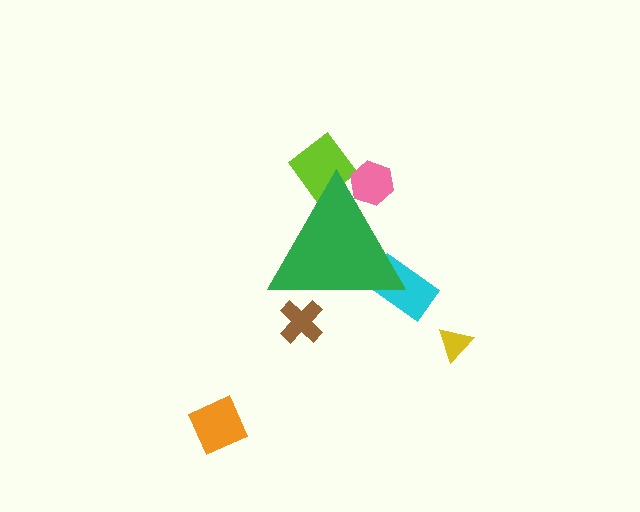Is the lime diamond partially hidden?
Yes, the lime diamond is partially hidden behind the green triangle.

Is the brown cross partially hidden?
Yes, the brown cross is partially hidden behind the green triangle.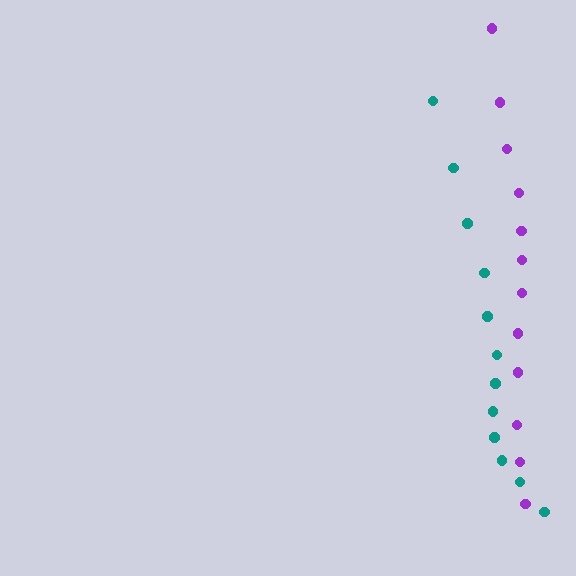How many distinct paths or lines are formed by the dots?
There are 2 distinct paths.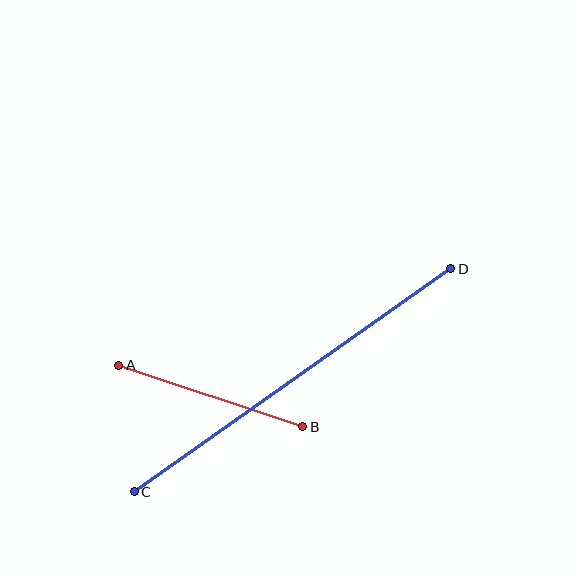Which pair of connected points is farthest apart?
Points C and D are farthest apart.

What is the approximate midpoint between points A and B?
The midpoint is at approximately (211, 396) pixels.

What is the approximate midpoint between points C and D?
The midpoint is at approximately (292, 380) pixels.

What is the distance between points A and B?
The distance is approximately 194 pixels.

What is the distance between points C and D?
The distance is approximately 387 pixels.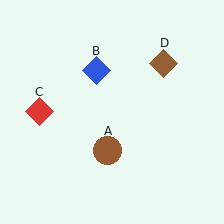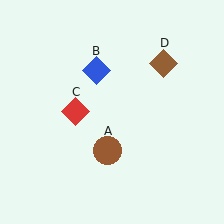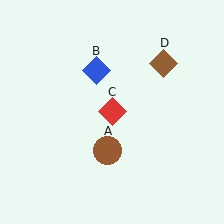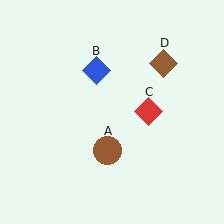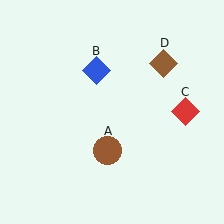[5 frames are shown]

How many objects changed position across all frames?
1 object changed position: red diamond (object C).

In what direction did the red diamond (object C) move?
The red diamond (object C) moved right.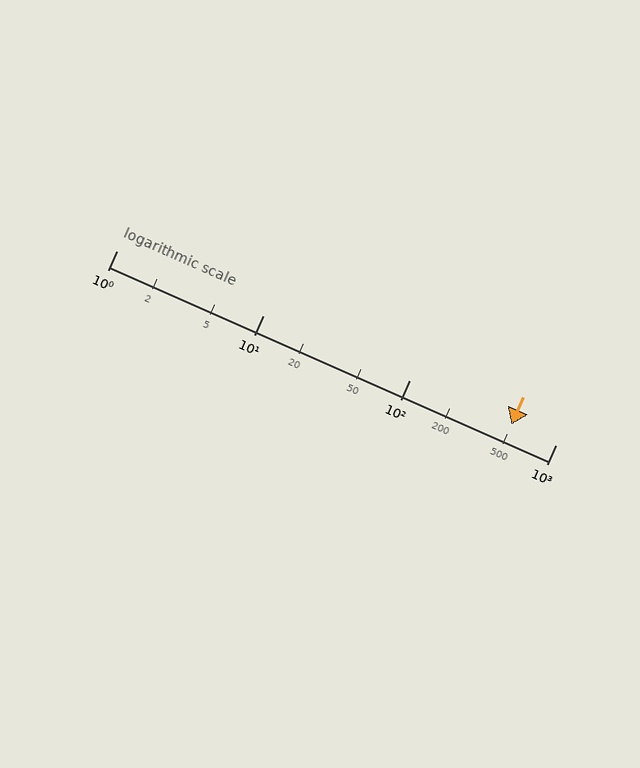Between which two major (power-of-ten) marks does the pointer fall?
The pointer is between 100 and 1000.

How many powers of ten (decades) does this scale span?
The scale spans 3 decades, from 1 to 1000.